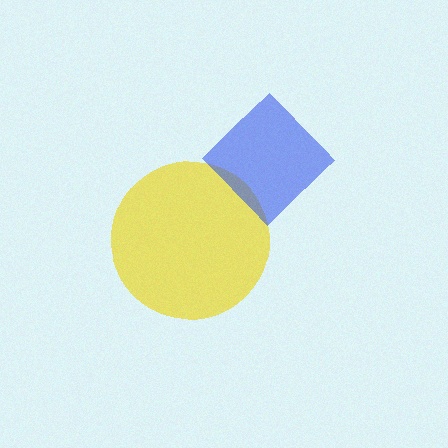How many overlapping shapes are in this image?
There are 2 overlapping shapes in the image.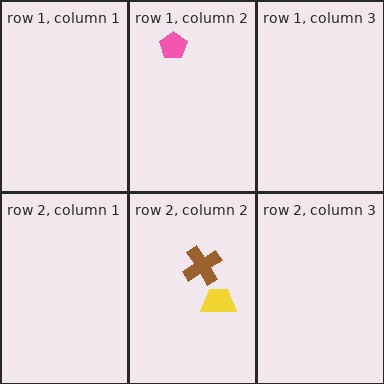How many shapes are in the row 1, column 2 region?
1.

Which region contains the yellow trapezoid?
The row 2, column 2 region.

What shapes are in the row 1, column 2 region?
The pink pentagon.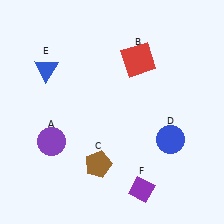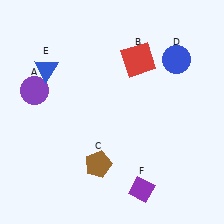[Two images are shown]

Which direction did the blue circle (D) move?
The blue circle (D) moved up.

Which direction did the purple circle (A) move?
The purple circle (A) moved up.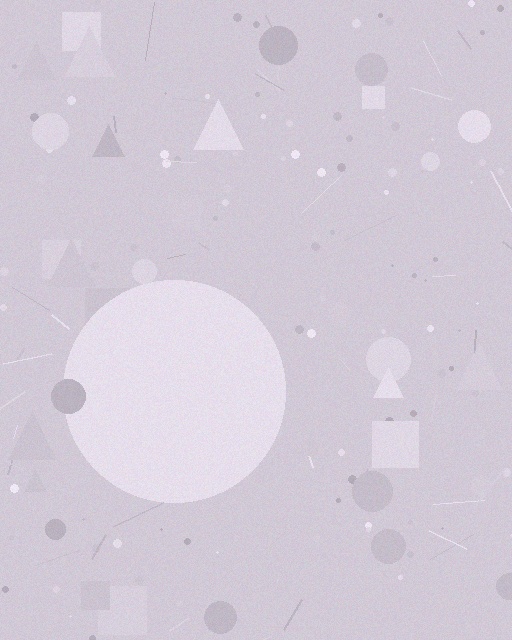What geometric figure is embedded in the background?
A circle is embedded in the background.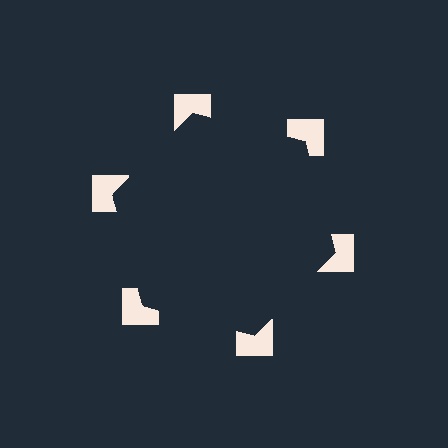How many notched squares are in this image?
There are 6 — one at each vertex of the illusory hexagon.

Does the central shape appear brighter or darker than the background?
It typically appears slightly darker than the background, even though no actual brightness change is drawn.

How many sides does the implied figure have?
6 sides.